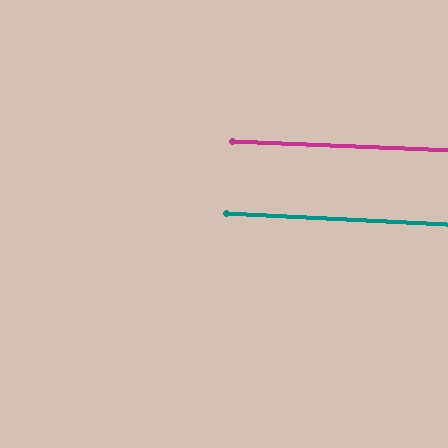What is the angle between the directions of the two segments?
Approximately 1 degree.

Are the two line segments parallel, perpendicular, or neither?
Parallel — their directions differ by only 0.6°.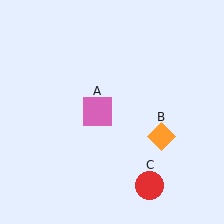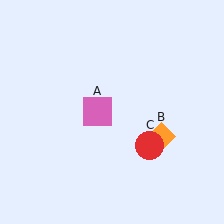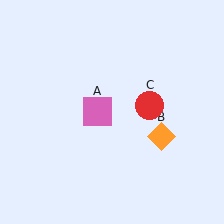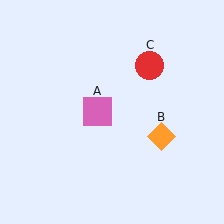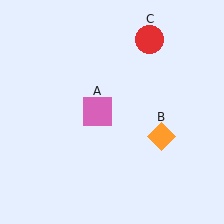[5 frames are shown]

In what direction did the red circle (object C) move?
The red circle (object C) moved up.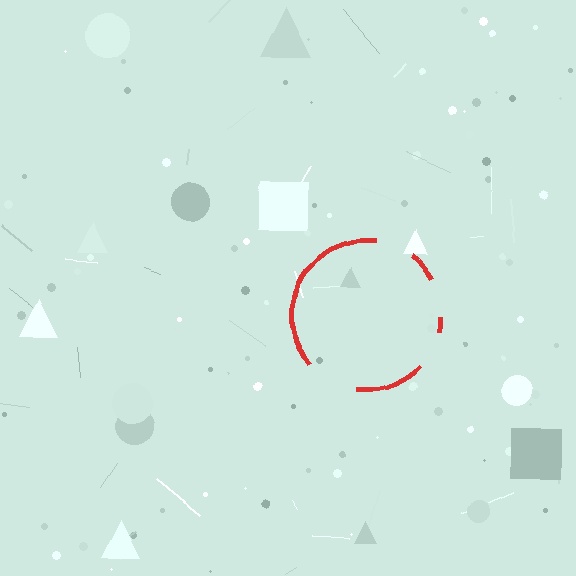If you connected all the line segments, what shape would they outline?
They would outline a circle.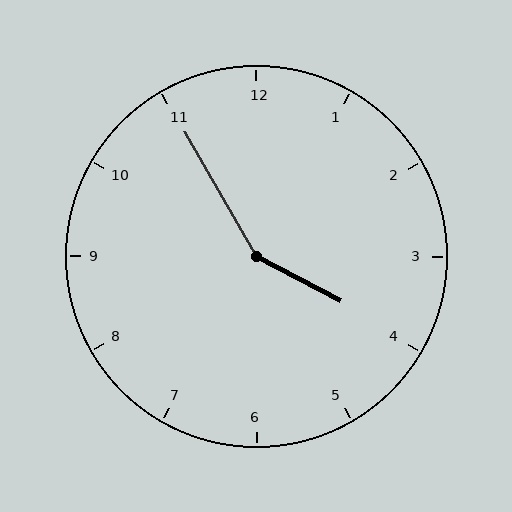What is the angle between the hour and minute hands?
Approximately 148 degrees.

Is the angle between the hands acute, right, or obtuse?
It is obtuse.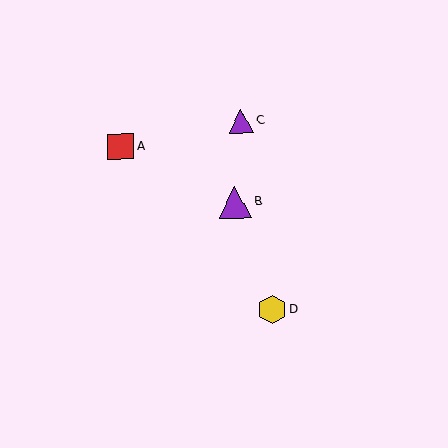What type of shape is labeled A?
Shape A is a red square.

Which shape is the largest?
The purple triangle (labeled B) is the largest.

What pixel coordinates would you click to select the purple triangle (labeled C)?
Click at (241, 121) to select the purple triangle C.